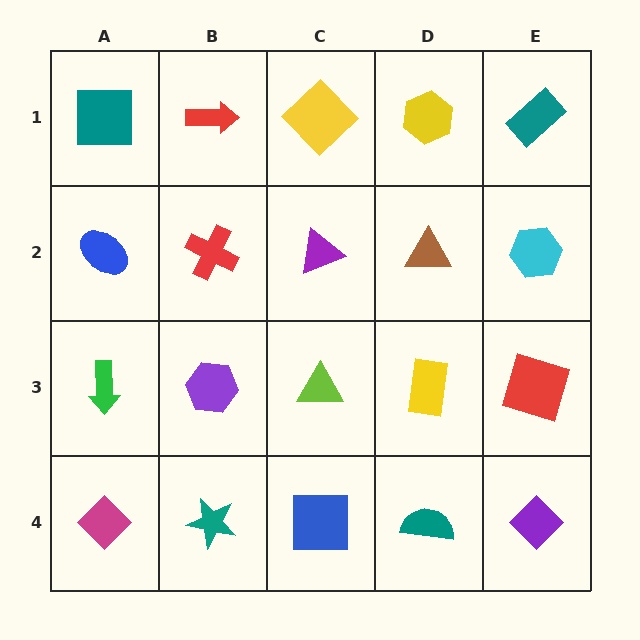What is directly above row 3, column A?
A blue ellipse.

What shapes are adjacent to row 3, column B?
A red cross (row 2, column B), a teal star (row 4, column B), a green arrow (row 3, column A), a lime triangle (row 3, column C).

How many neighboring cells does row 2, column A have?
3.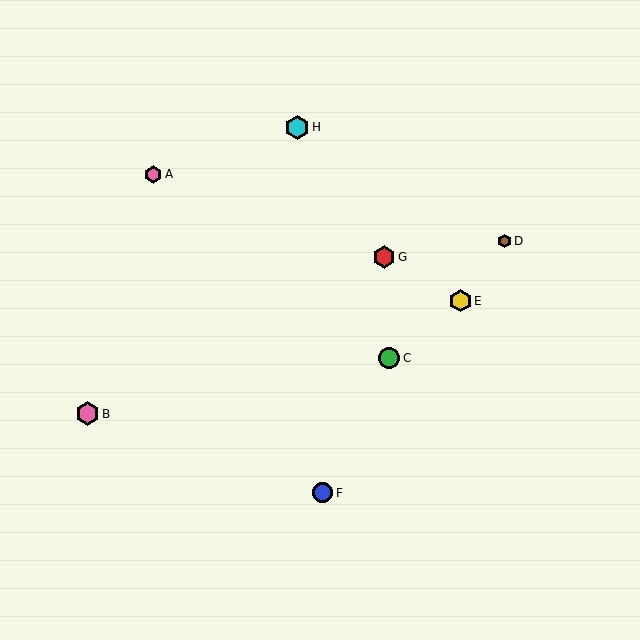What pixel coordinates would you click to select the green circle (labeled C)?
Click at (389, 358) to select the green circle C.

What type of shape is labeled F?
Shape F is a blue circle.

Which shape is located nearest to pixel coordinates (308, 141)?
The cyan hexagon (labeled H) at (297, 127) is nearest to that location.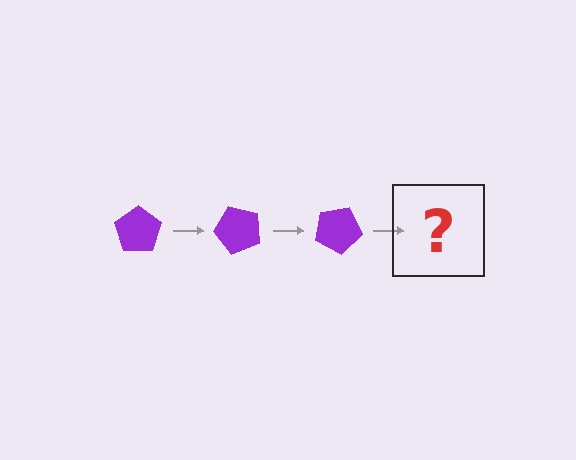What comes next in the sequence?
The next element should be a purple pentagon rotated 150 degrees.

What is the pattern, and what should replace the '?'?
The pattern is that the pentagon rotates 50 degrees each step. The '?' should be a purple pentagon rotated 150 degrees.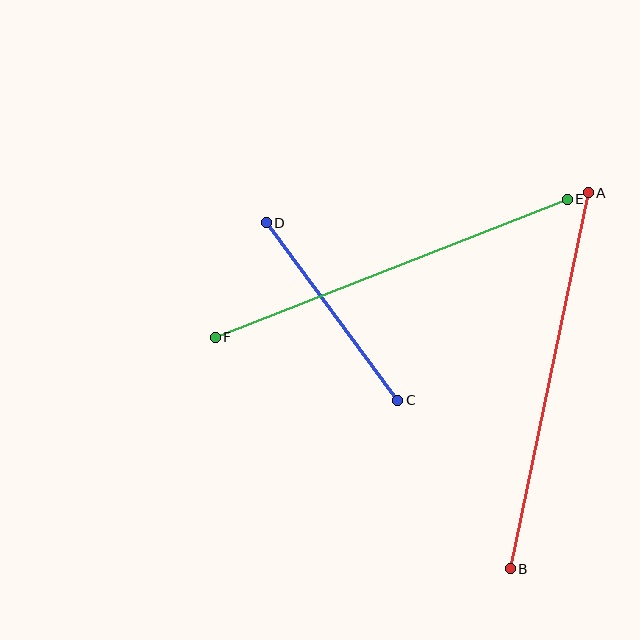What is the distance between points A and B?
The distance is approximately 384 pixels.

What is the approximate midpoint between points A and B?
The midpoint is at approximately (549, 381) pixels.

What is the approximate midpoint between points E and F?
The midpoint is at approximately (391, 268) pixels.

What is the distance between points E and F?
The distance is approximately 378 pixels.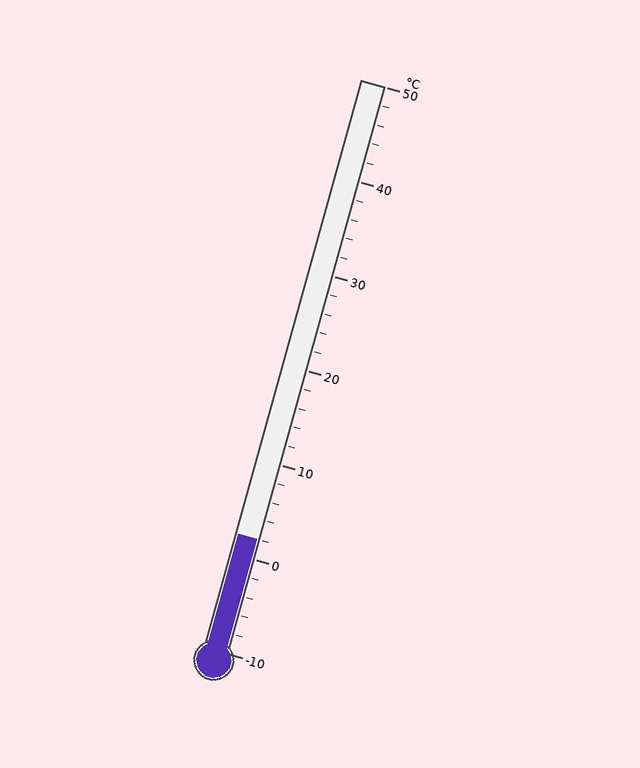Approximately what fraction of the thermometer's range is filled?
The thermometer is filled to approximately 20% of its range.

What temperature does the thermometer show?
The thermometer shows approximately 2°C.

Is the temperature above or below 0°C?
The temperature is above 0°C.